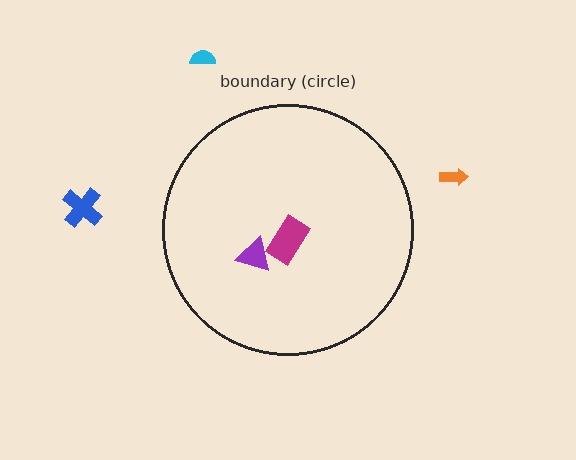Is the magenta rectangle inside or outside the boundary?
Inside.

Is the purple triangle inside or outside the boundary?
Inside.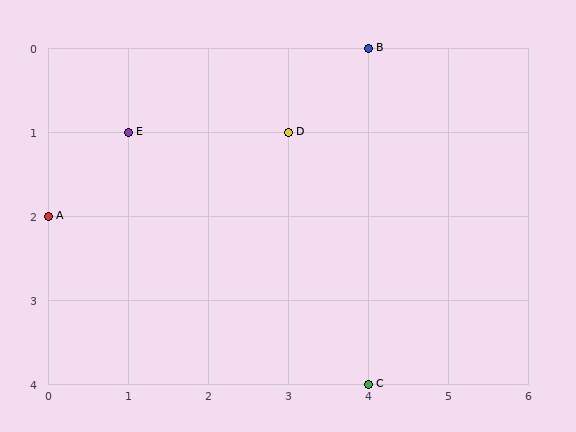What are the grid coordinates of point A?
Point A is at grid coordinates (0, 2).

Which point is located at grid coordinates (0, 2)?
Point A is at (0, 2).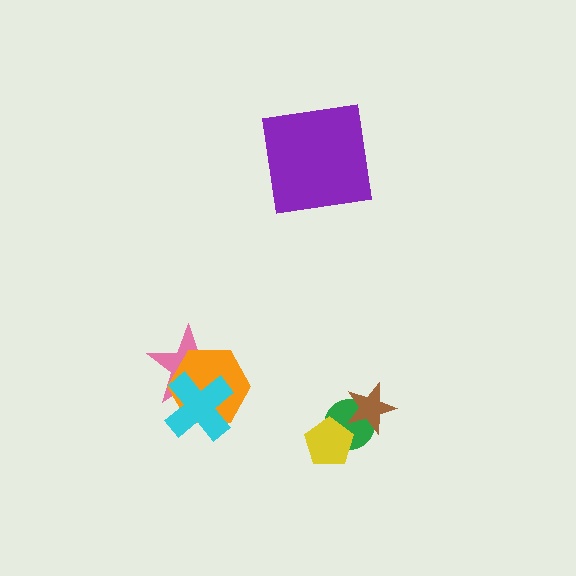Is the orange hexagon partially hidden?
Yes, it is partially covered by another shape.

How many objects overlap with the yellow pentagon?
1 object overlaps with the yellow pentagon.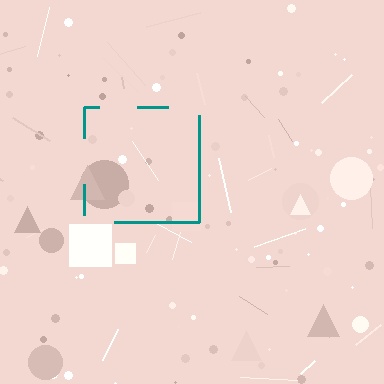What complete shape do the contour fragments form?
The contour fragments form a square.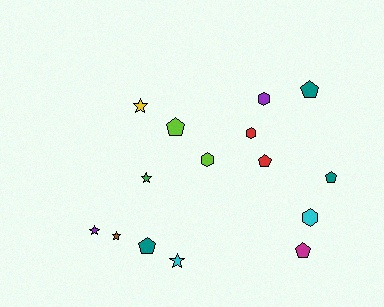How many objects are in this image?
There are 15 objects.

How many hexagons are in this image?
There are 4 hexagons.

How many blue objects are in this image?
There are no blue objects.